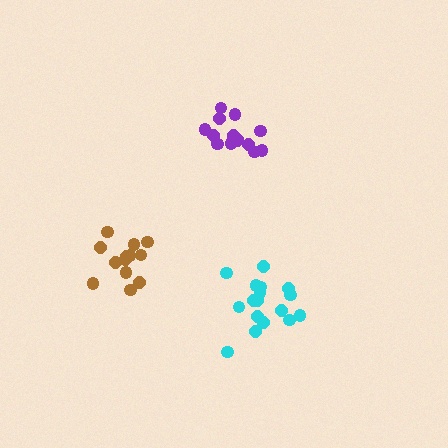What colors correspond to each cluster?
The clusters are colored: purple, brown, cyan.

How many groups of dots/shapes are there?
There are 3 groups.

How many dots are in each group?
Group 1: 14 dots, Group 2: 14 dots, Group 3: 17 dots (45 total).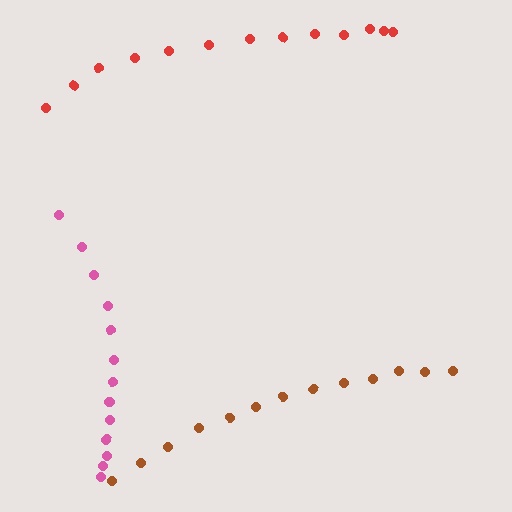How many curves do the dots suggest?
There are 3 distinct paths.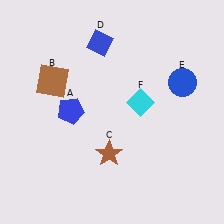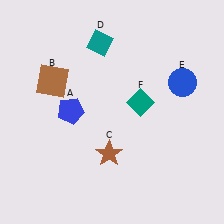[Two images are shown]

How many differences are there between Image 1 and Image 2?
There are 2 differences between the two images.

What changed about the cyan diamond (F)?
In Image 1, F is cyan. In Image 2, it changed to teal.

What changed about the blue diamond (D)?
In Image 1, D is blue. In Image 2, it changed to teal.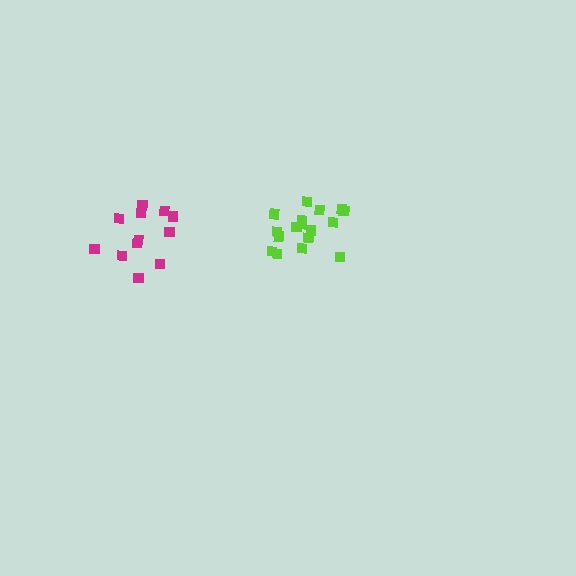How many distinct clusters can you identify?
There are 2 distinct clusters.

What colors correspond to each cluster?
The clusters are colored: lime, magenta.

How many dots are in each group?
Group 1: 18 dots, Group 2: 12 dots (30 total).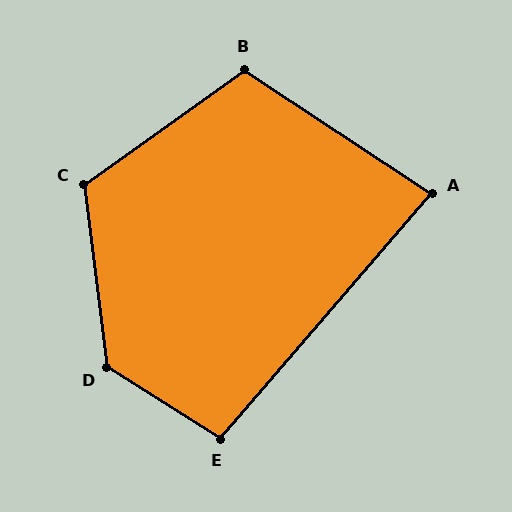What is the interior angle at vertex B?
Approximately 111 degrees (obtuse).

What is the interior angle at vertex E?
Approximately 99 degrees (obtuse).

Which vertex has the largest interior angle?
D, at approximately 129 degrees.